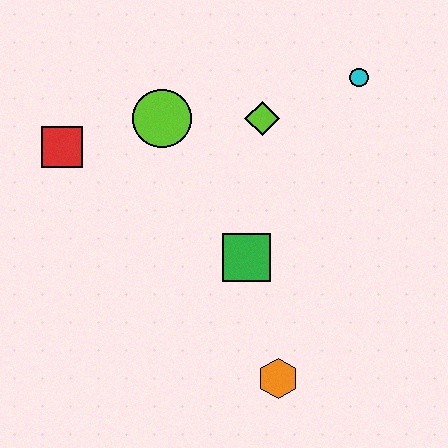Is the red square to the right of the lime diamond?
No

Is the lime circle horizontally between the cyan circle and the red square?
Yes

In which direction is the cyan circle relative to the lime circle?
The cyan circle is to the right of the lime circle.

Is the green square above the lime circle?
No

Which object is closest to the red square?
The lime circle is closest to the red square.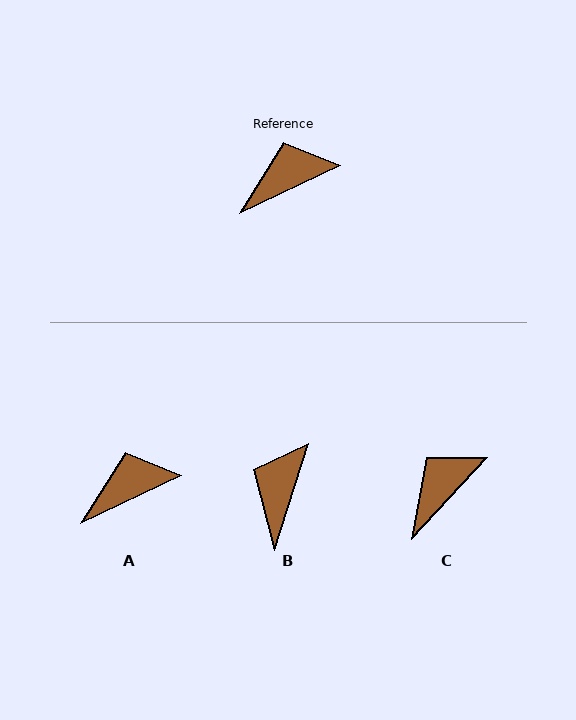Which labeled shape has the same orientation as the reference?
A.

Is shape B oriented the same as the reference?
No, it is off by about 47 degrees.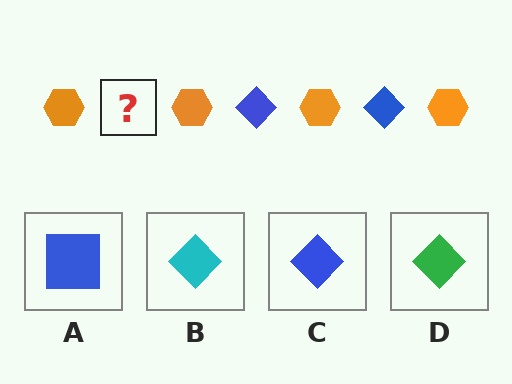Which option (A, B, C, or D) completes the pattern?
C.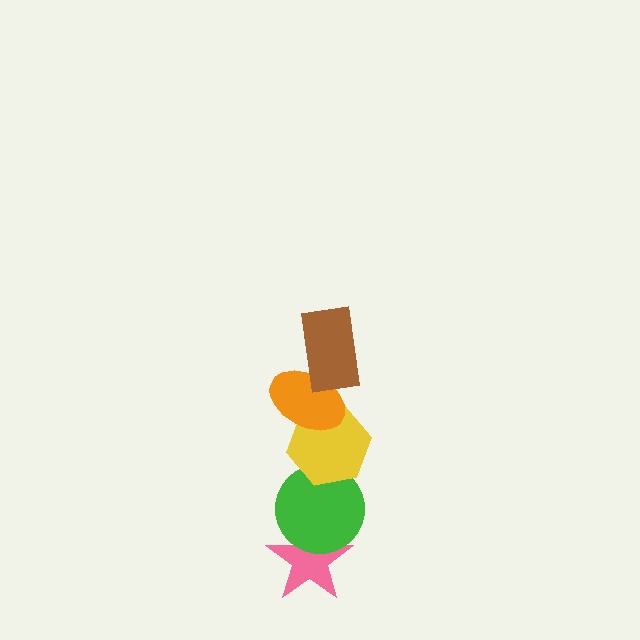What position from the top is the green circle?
The green circle is 4th from the top.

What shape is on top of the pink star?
The green circle is on top of the pink star.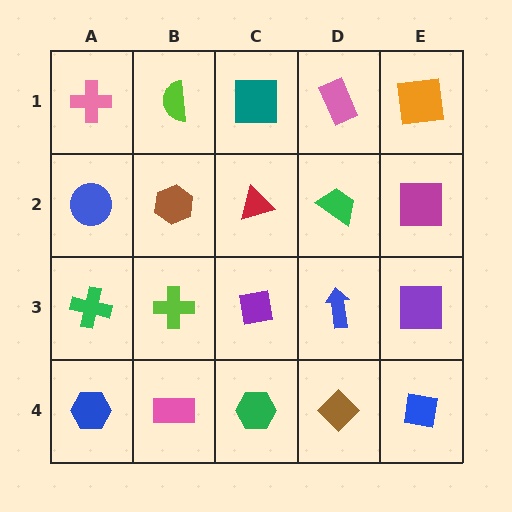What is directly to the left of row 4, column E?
A brown diamond.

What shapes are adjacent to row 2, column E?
An orange square (row 1, column E), a purple square (row 3, column E), a green trapezoid (row 2, column D).